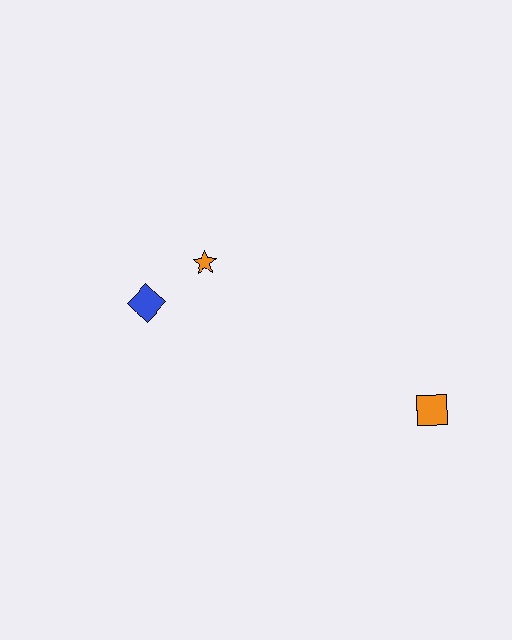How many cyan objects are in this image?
There are no cyan objects.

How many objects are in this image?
There are 3 objects.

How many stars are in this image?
There is 1 star.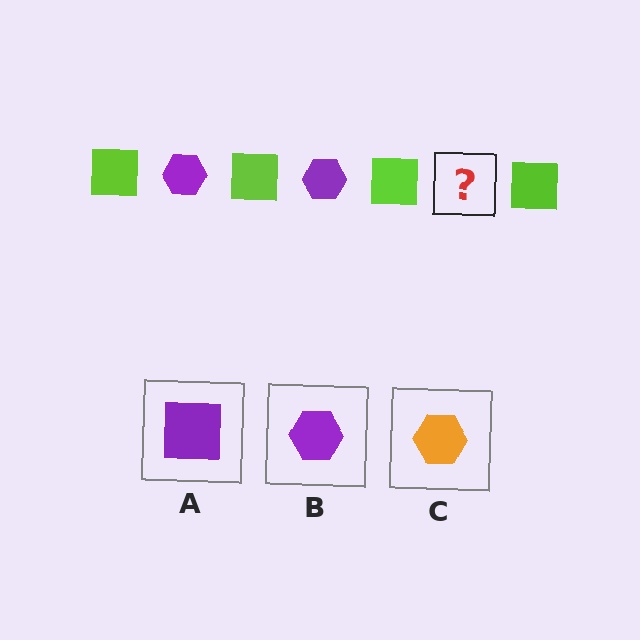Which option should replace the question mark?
Option B.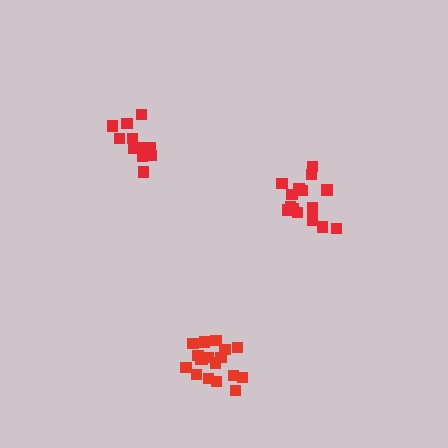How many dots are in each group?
Group 1: 12 dots, Group 2: 16 dots, Group 3: 18 dots (46 total).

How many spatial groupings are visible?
There are 3 spatial groupings.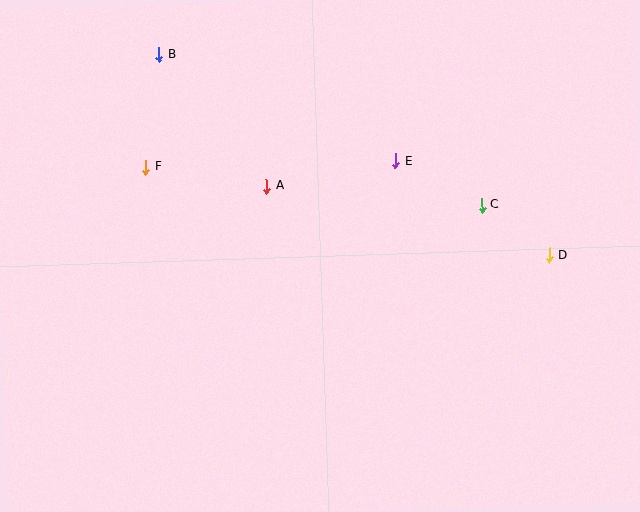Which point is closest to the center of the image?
Point A at (266, 186) is closest to the center.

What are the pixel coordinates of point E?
Point E is at (396, 161).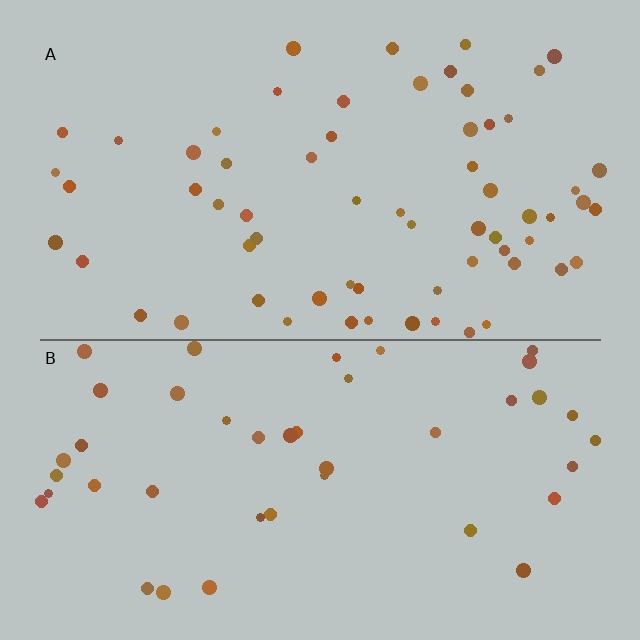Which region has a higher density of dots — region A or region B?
A (the top).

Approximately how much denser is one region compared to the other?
Approximately 1.5× — region A over region B.